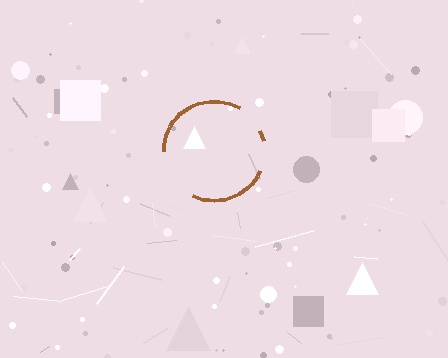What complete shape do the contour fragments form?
The contour fragments form a circle.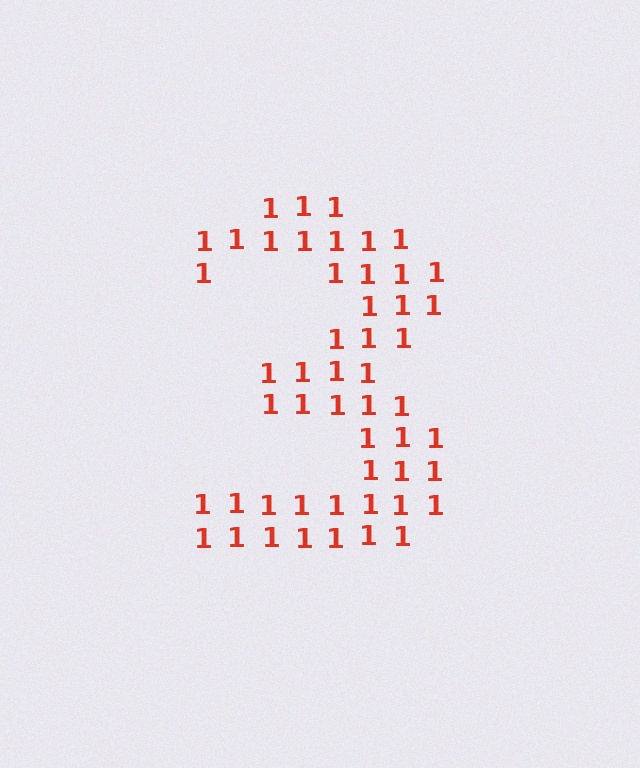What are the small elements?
The small elements are digit 1's.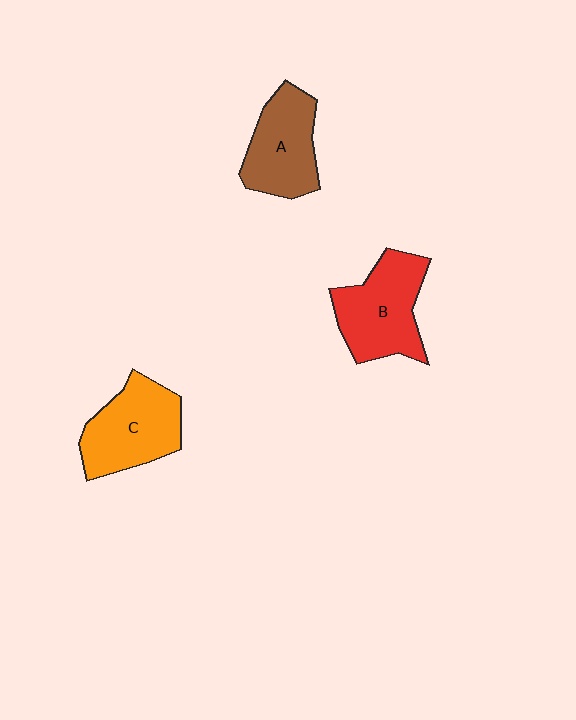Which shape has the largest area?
Shape B (red).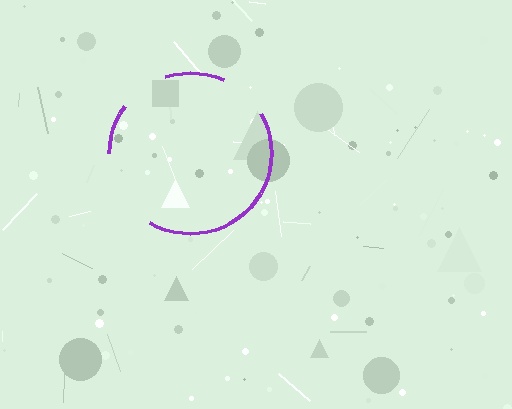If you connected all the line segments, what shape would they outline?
They would outline a circle.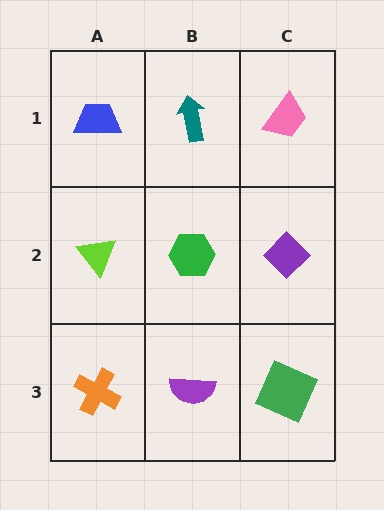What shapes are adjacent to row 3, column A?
A lime triangle (row 2, column A), a purple semicircle (row 3, column B).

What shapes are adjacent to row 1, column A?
A lime triangle (row 2, column A), a teal arrow (row 1, column B).